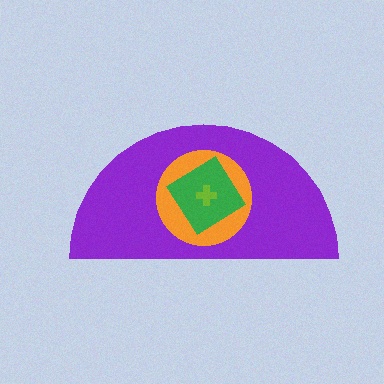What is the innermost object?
The lime cross.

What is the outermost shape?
The purple semicircle.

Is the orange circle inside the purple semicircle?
Yes.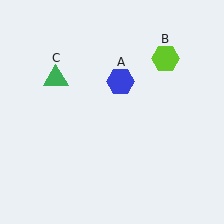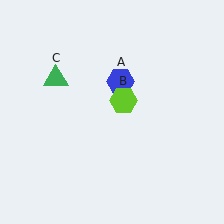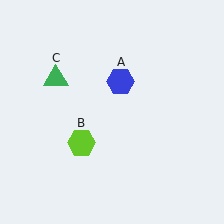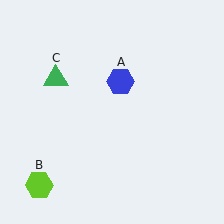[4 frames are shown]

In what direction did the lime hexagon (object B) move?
The lime hexagon (object B) moved down and to the left.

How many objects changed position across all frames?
1 object changed position: lime hexagon (object B).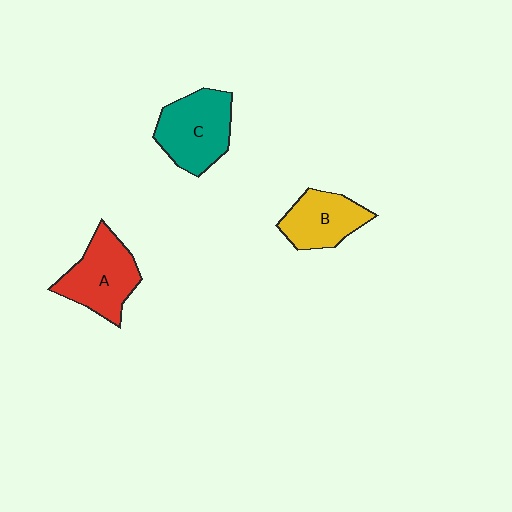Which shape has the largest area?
Shape C (teal).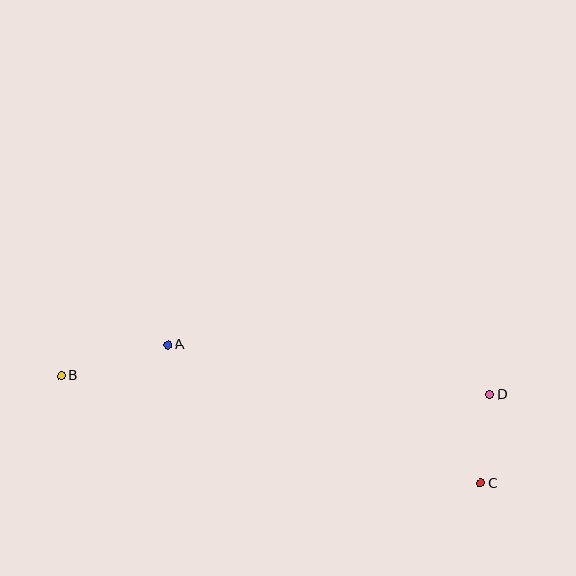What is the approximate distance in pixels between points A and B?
The distance between A and B is approximately 111 pixels.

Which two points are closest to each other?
Points C and D are closest to each other.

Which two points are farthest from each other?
Points B and C are farthest from each other.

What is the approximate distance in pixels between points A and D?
The distance between A and D is approximately 326 pixels.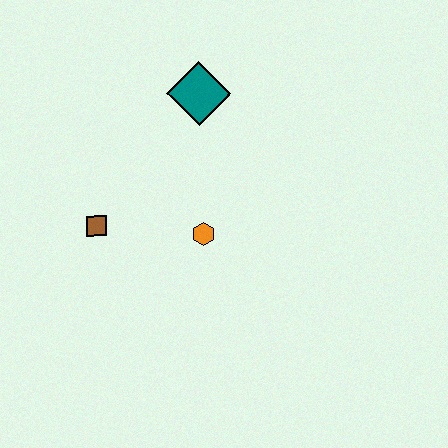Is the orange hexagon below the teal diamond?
Yes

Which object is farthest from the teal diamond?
The brown square is farthest from the teal diamond.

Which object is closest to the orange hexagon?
The brown square is closest to the orange hexagon.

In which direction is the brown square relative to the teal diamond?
The brown square is below the teal diamond.